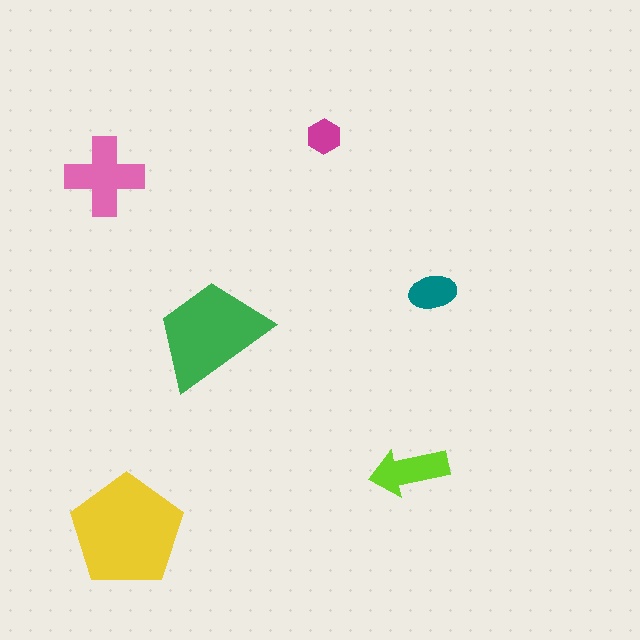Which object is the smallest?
The magenta hexagon.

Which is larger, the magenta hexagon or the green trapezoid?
The green trapezoid.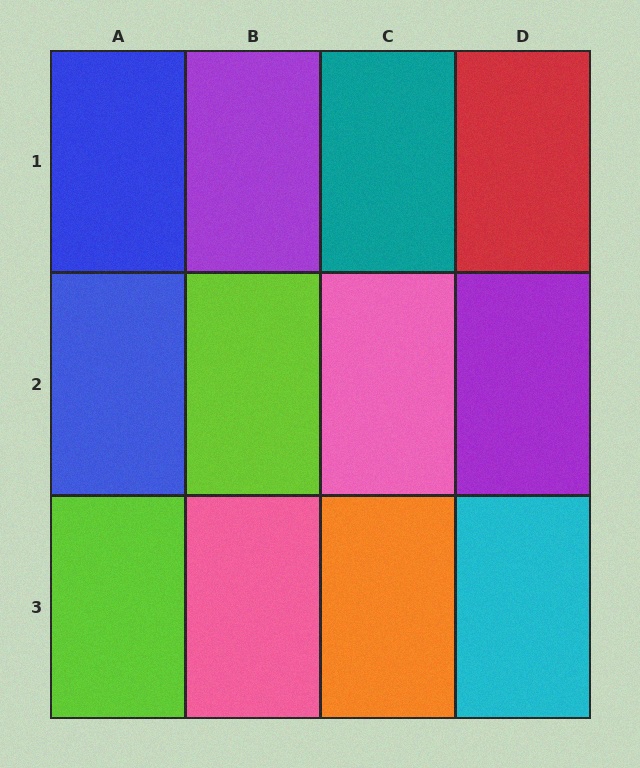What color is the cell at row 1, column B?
Purple.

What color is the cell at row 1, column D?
Red.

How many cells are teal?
1 cell is teal.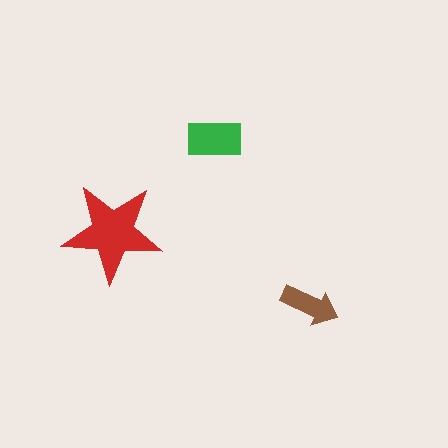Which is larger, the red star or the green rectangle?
The red star.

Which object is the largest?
The red star.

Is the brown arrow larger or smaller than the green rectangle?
Smaller.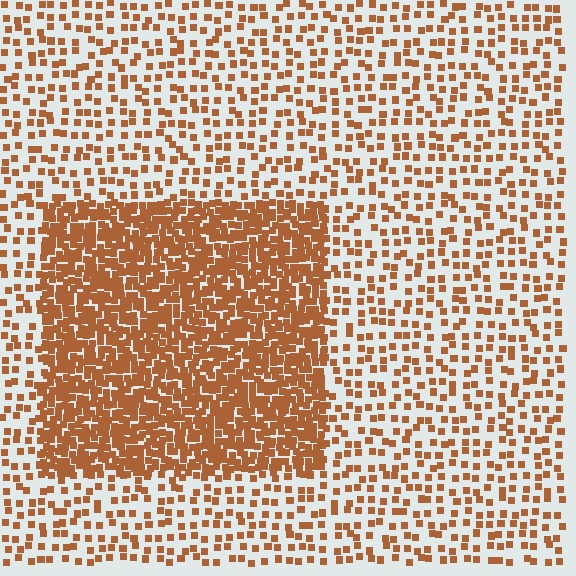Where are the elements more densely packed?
The elements are more densely packed inside the rectangle boundary.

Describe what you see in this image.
The image contains small brown elements arranged at two different densities. A rectangle-shaped region is visible where the elements are more densely packed than the surrounding area.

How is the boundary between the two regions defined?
The boundary is defined by a change in element density (approximately 2.9x ratio). All elements are the same color, size, and shape.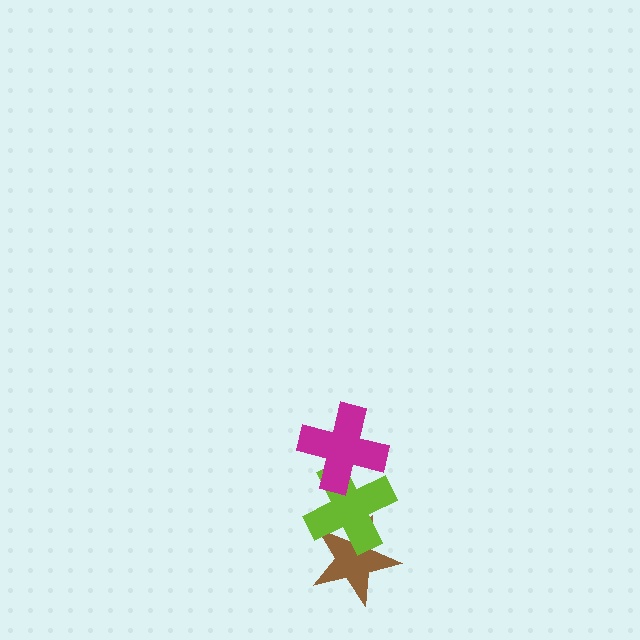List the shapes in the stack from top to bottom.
From top to bottom: the magenta cross, the lime cross, the brown star.